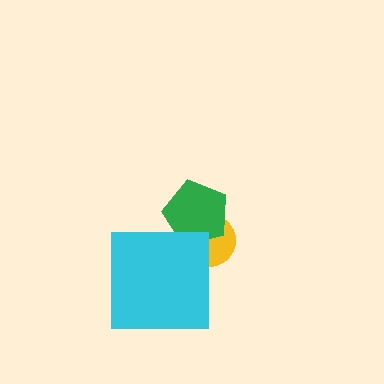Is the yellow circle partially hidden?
Yes, it is partially covered by another shape.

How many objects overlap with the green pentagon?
1 object overlaps with the green pentagon.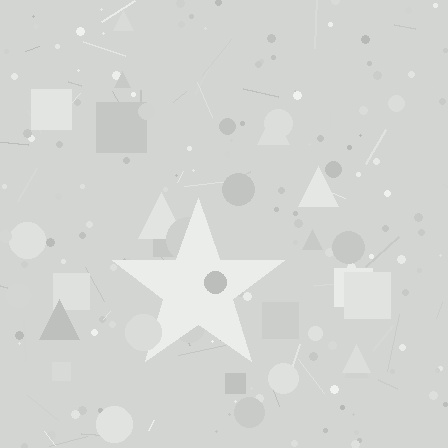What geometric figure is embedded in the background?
A star is embedded in the background.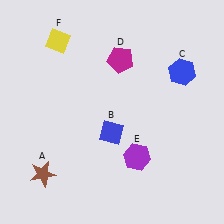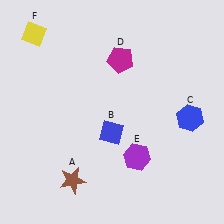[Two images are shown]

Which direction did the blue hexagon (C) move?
The blue hexagon (C) moved down.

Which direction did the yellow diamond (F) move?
The yellow diamond (F) moved left.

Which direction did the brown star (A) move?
The brown star (A) moved right.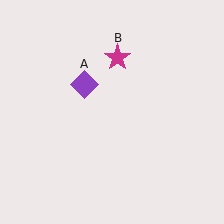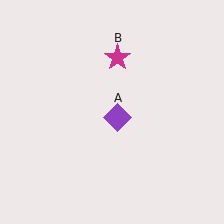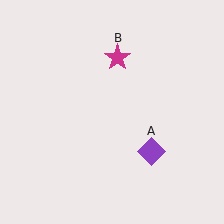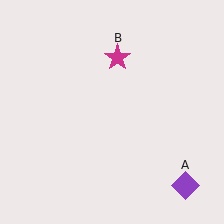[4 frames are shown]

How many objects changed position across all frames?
1 object changed position: purple diamond (object A).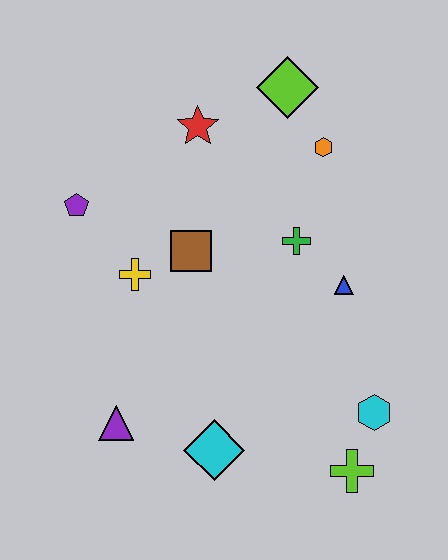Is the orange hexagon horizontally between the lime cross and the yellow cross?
Yes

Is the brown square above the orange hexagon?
No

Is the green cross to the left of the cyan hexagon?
Yes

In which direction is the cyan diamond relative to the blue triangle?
The cyan diamond is below the blue triangle.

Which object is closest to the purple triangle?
The cyan diamond is closest to the purple triangle.